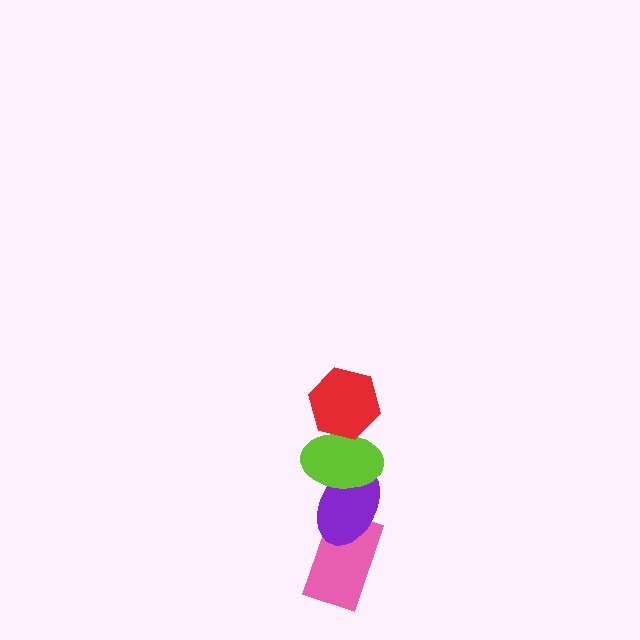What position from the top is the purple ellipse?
The purple ellipse is 3rd from the top.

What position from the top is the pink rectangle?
The pink rectangle is 4th from the top.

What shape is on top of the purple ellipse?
The lime ellipse is on top of the purple ellipse.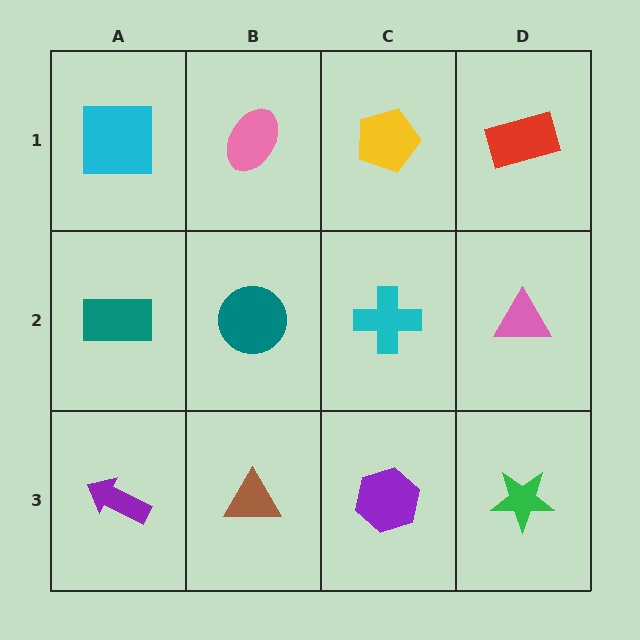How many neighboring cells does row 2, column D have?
3.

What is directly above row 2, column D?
A red rectangle.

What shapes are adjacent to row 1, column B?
A teal circle (row 2, column B), a cyan square (row 1, column A), a yellow pentagon (row 1, column C).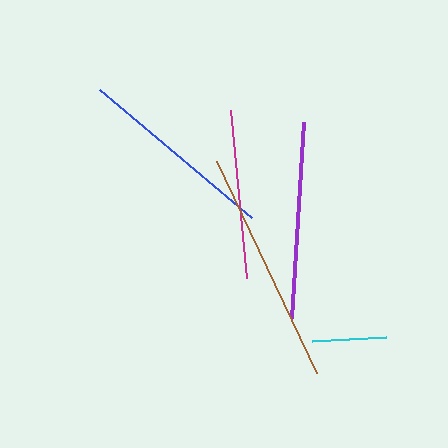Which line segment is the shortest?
The cyan line is the shortest at approximately 74 pixels.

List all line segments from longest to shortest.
From longest to shortest: brown, blue, purple, magenta, cyan.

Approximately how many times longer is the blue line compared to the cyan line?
The blue line is approximately 2.7 times the length of the cyan line.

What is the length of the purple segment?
The purple segment is approximately 197 pixels long.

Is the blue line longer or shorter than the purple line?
The blue line is longer than the purple line.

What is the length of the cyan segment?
The cyan segment is approximately 74 pixels long.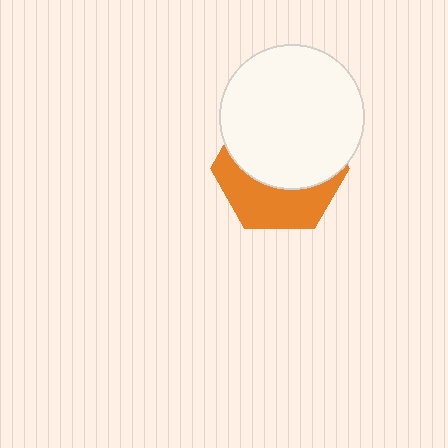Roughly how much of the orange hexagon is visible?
A small part of it is visible (roughly 41%).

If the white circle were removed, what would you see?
You would see the complete orange hexagon.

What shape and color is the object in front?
The object in front is a white circle.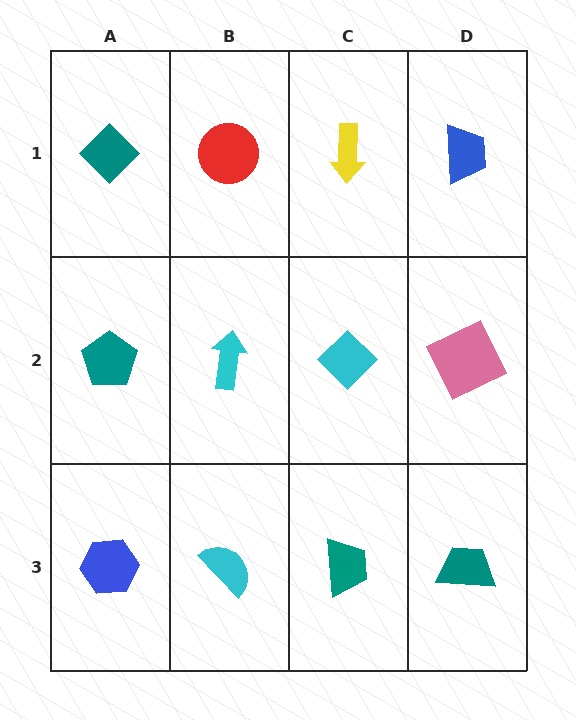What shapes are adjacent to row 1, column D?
A pink square (row 2, column D), a yellow arrow (row 1, column C).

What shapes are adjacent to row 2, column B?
A red circle (row 1, column B), a cyan semicircle (row 3, column B), a teal pentagon (row 2, column A), a cyan diamond (row 2, column C).